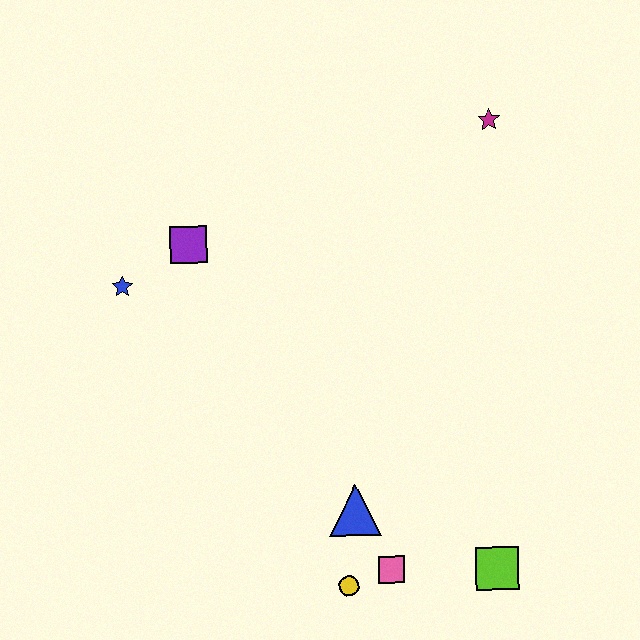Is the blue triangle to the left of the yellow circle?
No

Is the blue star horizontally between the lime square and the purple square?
No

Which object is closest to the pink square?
The yellow circle is closest to the pink square.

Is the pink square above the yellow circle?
Yes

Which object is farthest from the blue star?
The lime square is farthest from the blue star.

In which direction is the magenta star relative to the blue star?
The magenta star is to the right of the blue star.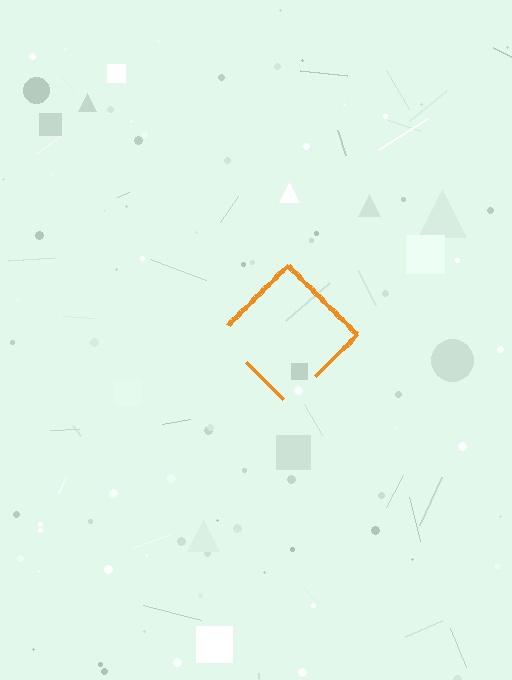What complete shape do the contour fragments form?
The contour fragments form a diamond.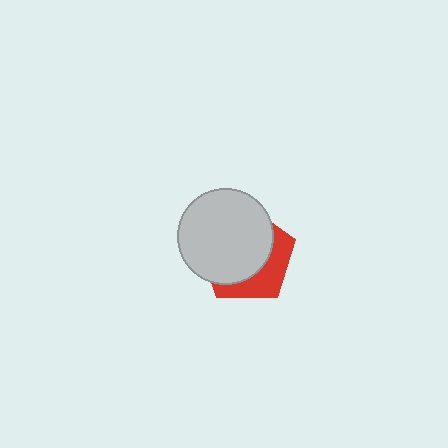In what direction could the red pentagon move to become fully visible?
The red pentagon could move toward the lower-right. That would shift it out from behind the light gray circle entirely.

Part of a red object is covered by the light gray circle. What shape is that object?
It is a pentagon.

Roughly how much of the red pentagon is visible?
A small part of it is visible (roughly 34%).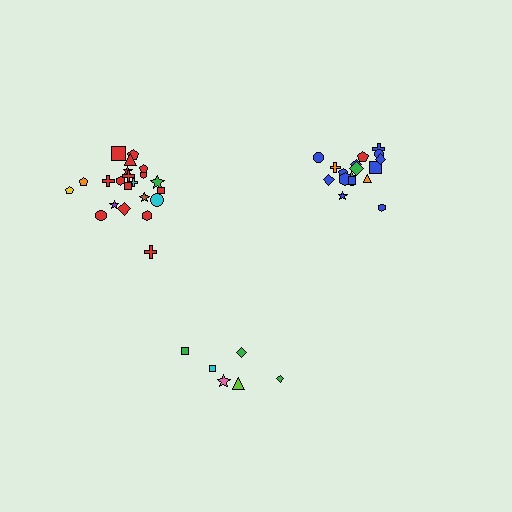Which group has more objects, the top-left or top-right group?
The top-left group.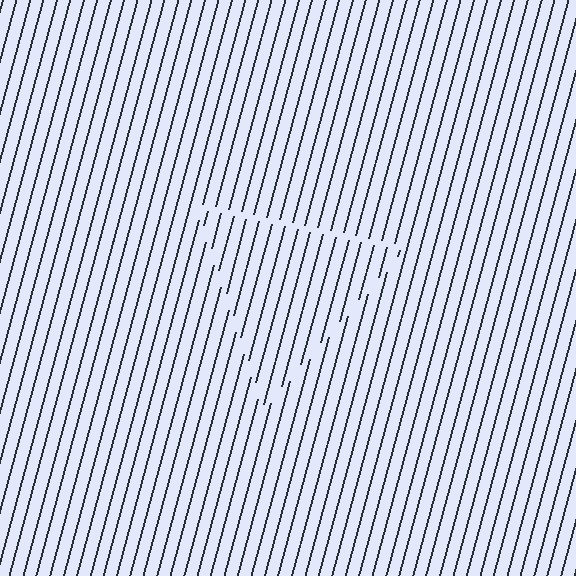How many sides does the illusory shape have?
3 sides — the line-ends trace a triangle.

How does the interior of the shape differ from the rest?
The interior of the shape contains the same grating, shifted by half a period — the contour is defined by the phase discontinuity where line-ends from the inner and outer gratings abut.